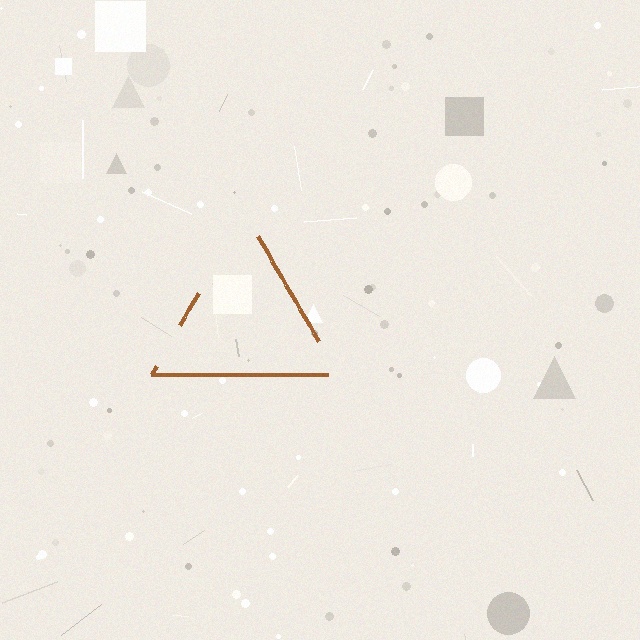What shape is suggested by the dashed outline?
The dashed outline suggests a triangle.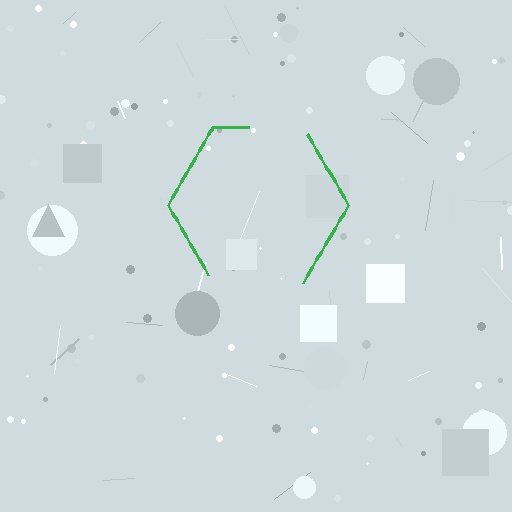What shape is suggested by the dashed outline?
The dashed outline suggests a hexagon.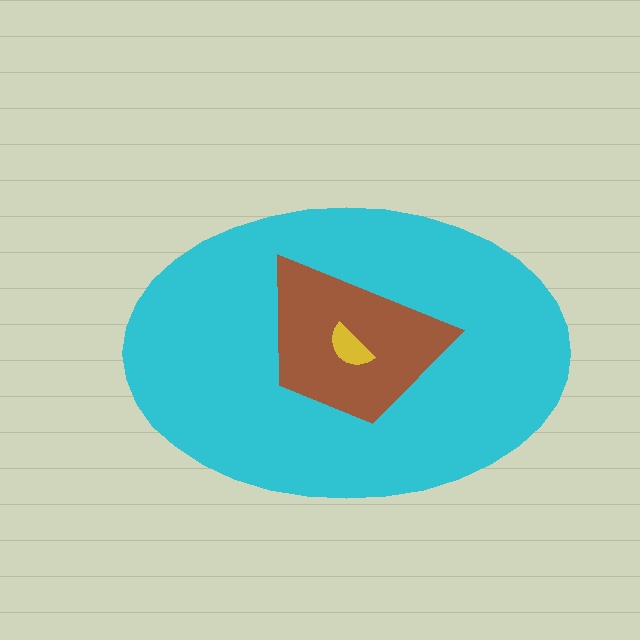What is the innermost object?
The yellow semicircle.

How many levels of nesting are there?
3.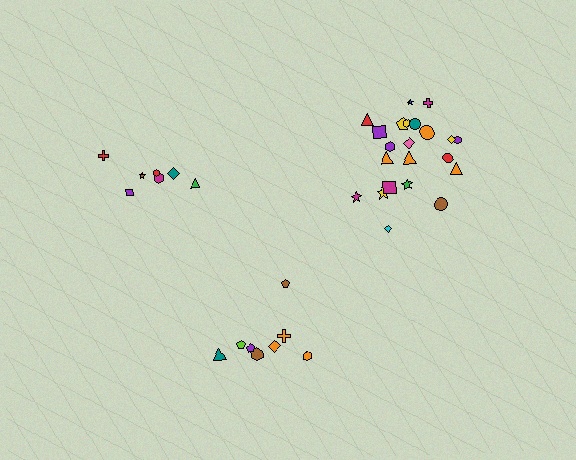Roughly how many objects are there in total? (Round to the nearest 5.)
Roughly 35 objects in total.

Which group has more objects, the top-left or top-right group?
The top-right group.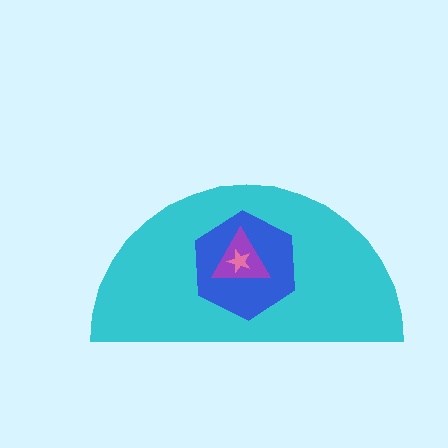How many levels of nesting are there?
4.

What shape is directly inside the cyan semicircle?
The blue hexagon.